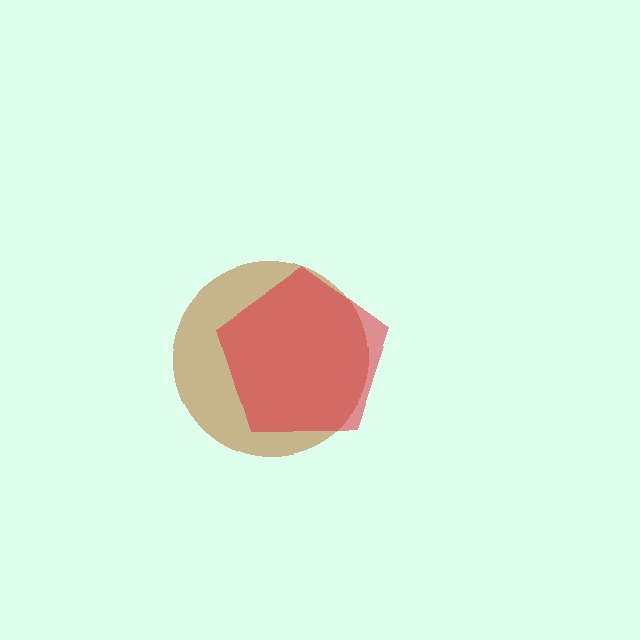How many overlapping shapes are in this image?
There are 2 overlapping shapes in the image.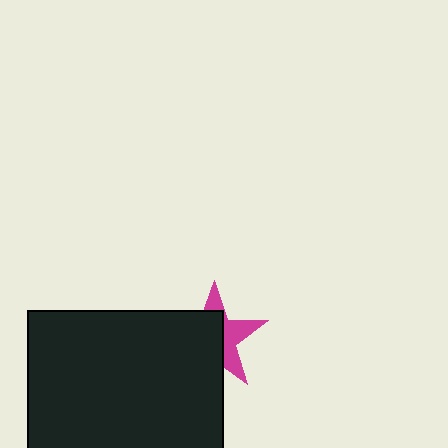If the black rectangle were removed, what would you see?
You would see the complete magenta star.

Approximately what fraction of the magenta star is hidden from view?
Roughly 59% of the magenta star is hidden behind the black rectangle.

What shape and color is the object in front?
The object in front is a black rectangle.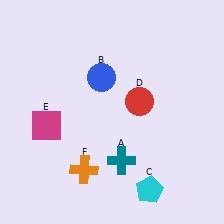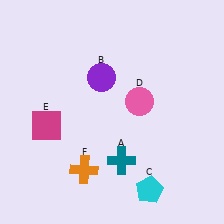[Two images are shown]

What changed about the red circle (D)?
In Image 1, D is red. In Image 2, it changed to pink.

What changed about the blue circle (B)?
In Image 1, B is blue. In Image 2, it changed to purple.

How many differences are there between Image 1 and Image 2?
There are 2 differences between the two images.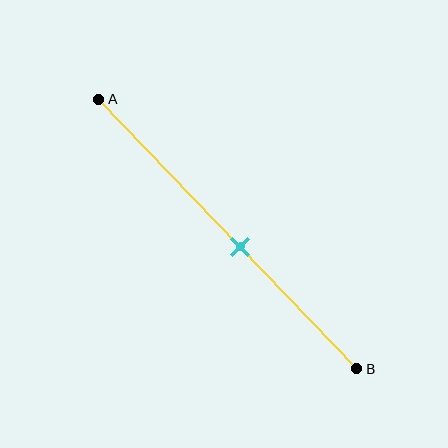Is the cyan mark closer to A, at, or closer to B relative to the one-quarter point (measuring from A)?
The cyan mark is closer to point B than the one-quarter point of segment AB.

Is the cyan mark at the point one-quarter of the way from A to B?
No, the mark is at about 55% from A, not at the 25% one-quarter point.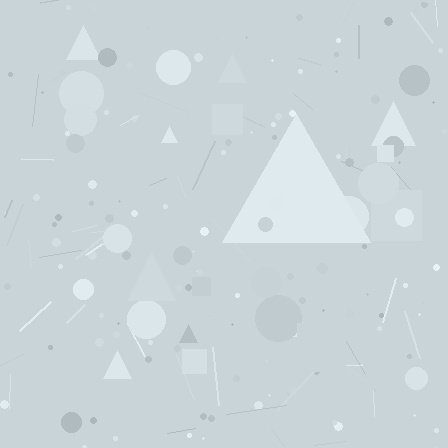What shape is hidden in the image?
A triangle is hidden in the image.